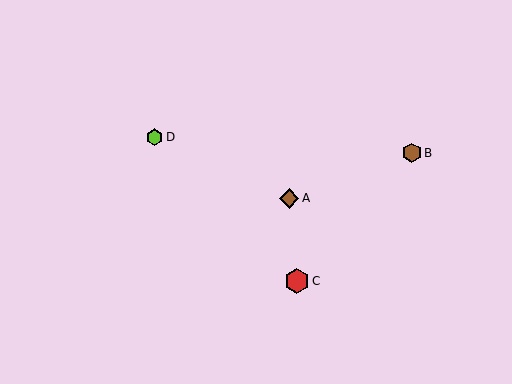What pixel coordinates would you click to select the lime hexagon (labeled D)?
Click at (154, 137) to select the lime hexagon D.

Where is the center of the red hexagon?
The center of the red hexagon is at (297, 281).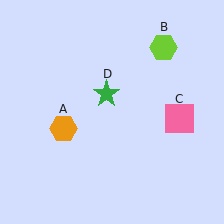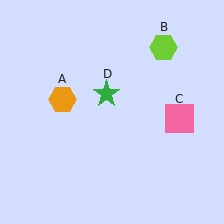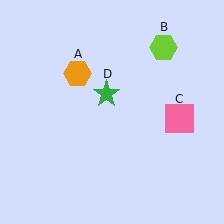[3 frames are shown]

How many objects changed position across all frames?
1 object changed position: orange hexagon (object A).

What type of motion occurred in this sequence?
The orange hexagon (object A) rotated clockwise around the center of the scene.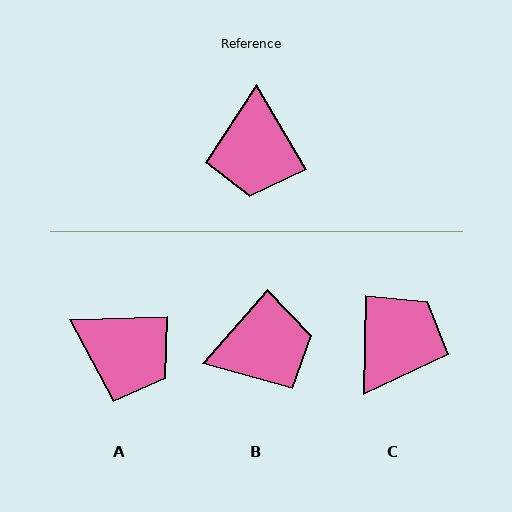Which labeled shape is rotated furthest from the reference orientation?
C, about 149 degrees away.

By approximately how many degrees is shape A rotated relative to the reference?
Approximately 62 degrees counter-clockwise.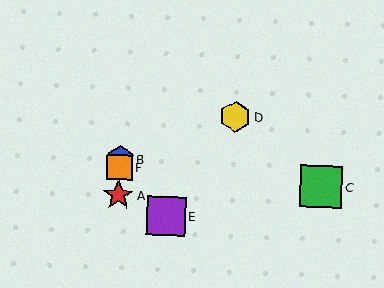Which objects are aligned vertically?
Objects A, B, F are aligned vertically.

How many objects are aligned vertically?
3 objects (A, B, F) are aligned vertically.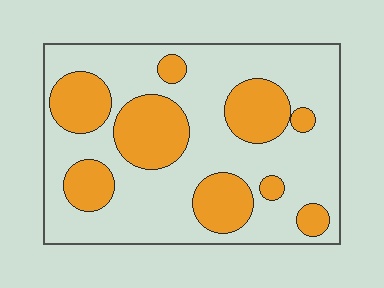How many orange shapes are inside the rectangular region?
9.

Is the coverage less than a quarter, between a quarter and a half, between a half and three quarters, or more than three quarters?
Between a quarter and a half.